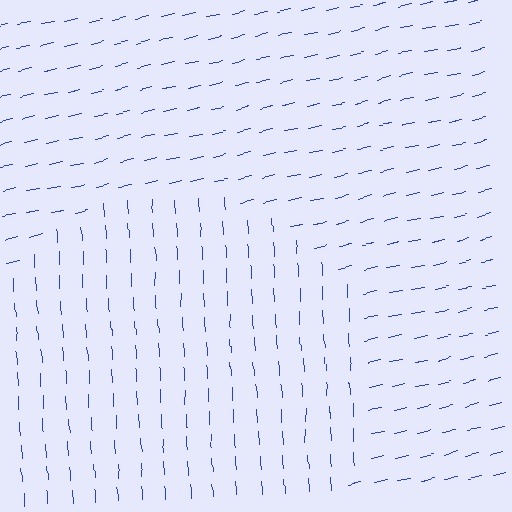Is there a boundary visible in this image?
Yes, there is a texture boundary formed by a change in line orientation.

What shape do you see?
I see a circle.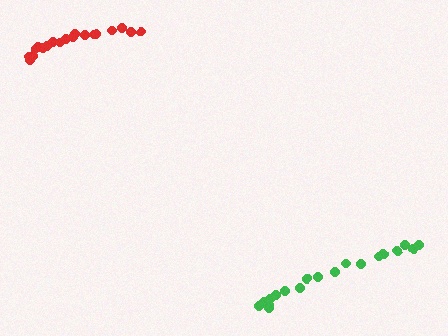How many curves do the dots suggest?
There are 2 distinct paths.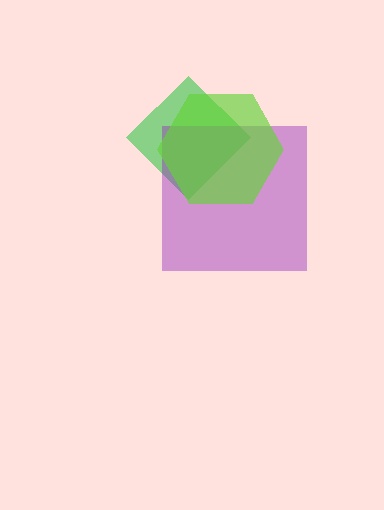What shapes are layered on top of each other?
The layered shapes are: a green diamond, a purple square, a lime hexagon.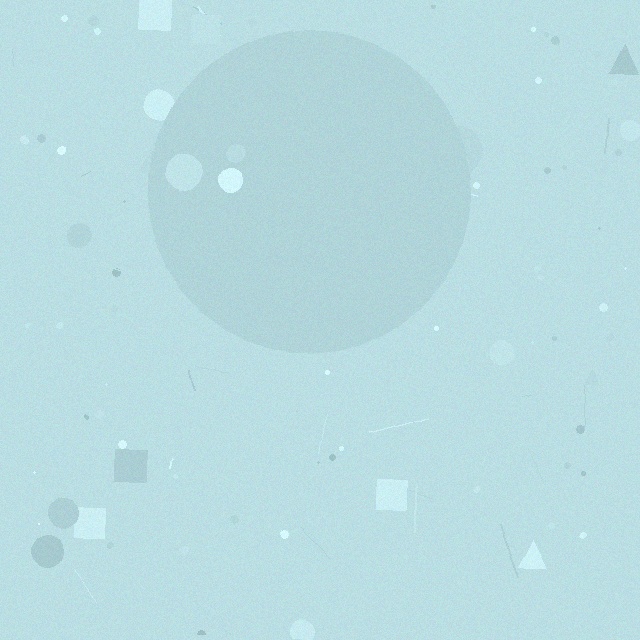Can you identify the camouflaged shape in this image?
The camouflaged shape is a circle.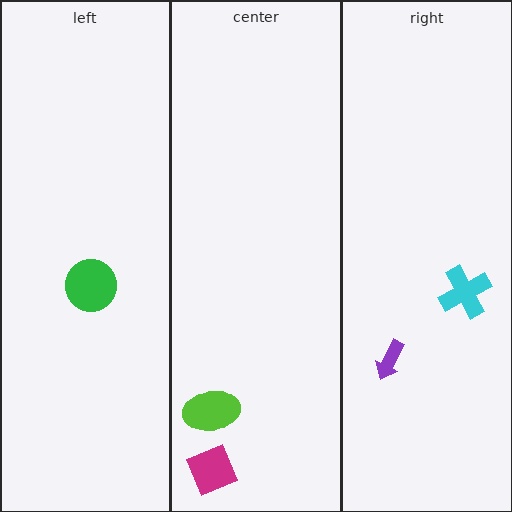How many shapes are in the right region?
2.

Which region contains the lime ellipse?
The center region.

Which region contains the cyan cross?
The right region.